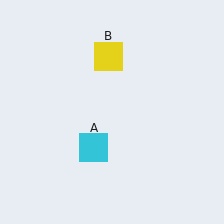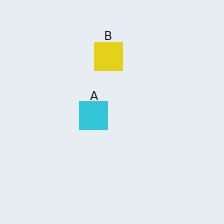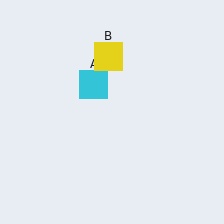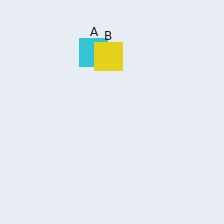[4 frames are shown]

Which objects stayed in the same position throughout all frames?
Yellow square (object B) remained stationary.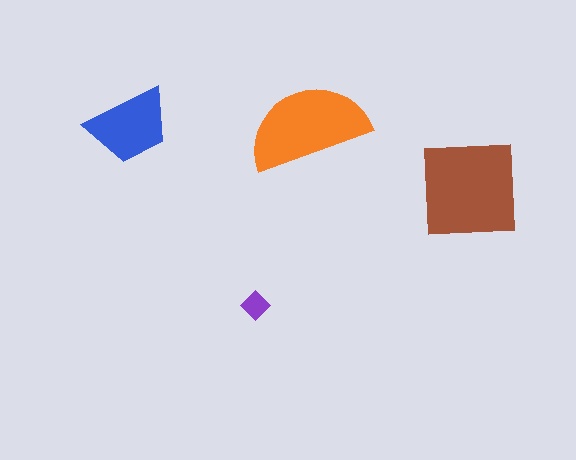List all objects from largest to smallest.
The brown square, the orange semicircle, the blue trapezoid, the purple diamond.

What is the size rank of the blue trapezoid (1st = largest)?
3rd.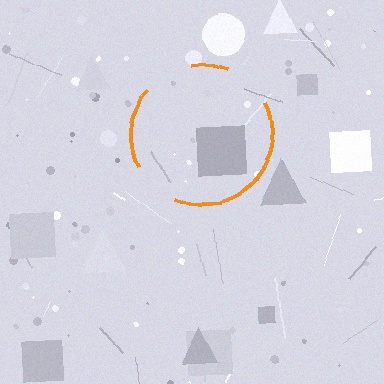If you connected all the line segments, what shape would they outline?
They would outline a circle.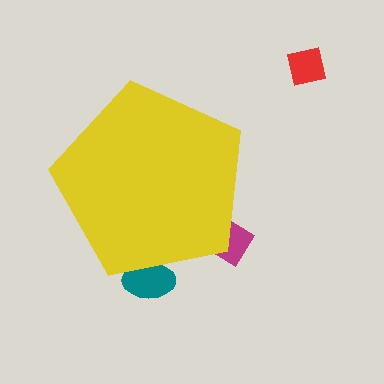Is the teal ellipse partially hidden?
Yes, the teal ellipse is partially hidden behind the yellow pentagon.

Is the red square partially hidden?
No, the red square is fully visible.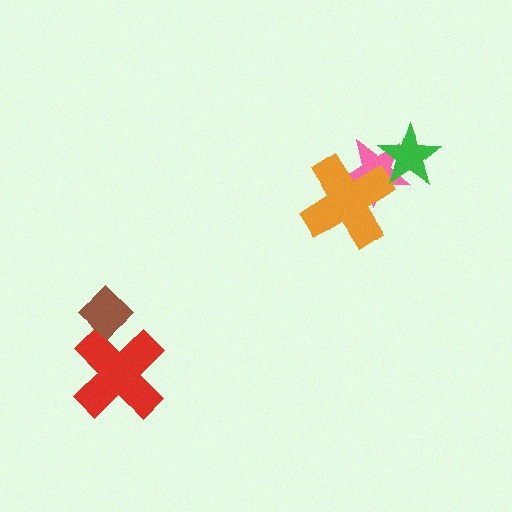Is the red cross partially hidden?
Yes, it is partially covered by another shape.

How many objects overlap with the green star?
1 object overlaps with the green star.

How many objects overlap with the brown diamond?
1 object overlaps with the brown diamond.